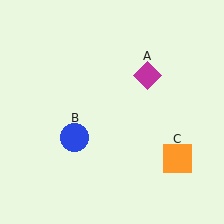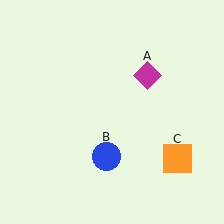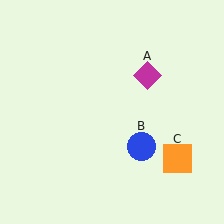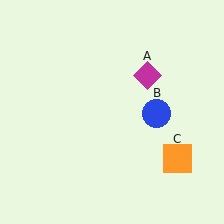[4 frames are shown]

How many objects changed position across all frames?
1 object changed position: blue circle (object B).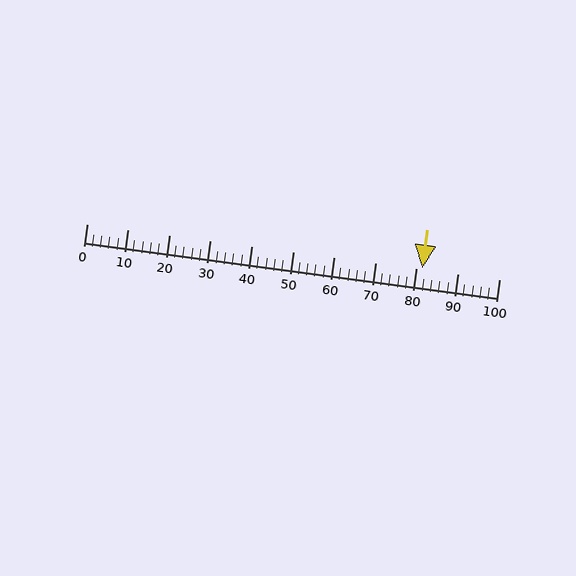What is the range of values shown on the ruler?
The ruler shows values from 0 to 100.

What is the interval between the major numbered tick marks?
The major tick marks are spaced 10 units apart.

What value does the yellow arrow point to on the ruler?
The yellow arrow points to approximately 81.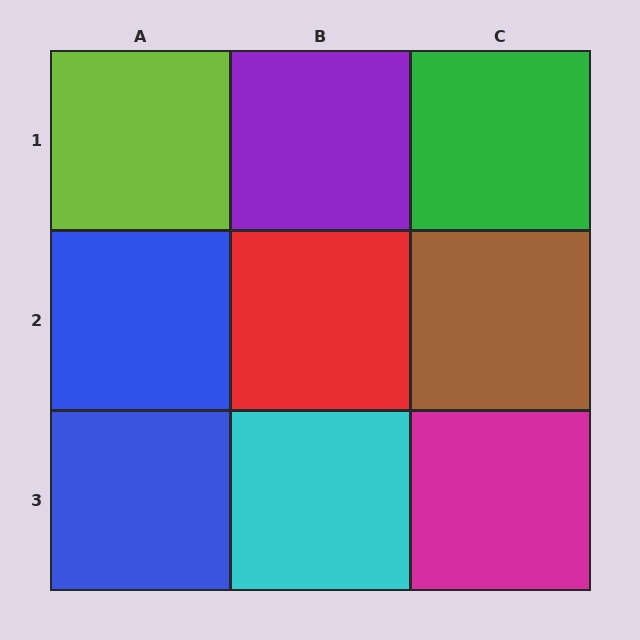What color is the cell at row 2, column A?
Blue.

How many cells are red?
1 cell is red.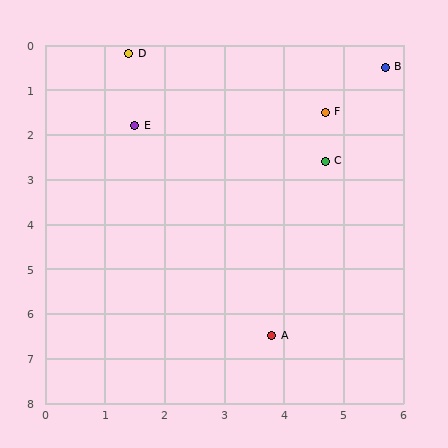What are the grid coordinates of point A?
Point A is at approximately (3.8, 6.5).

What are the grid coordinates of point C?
Point C is at approximately (4.7, 2.6).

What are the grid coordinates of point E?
Point E is at approximately (1.5, 1.8).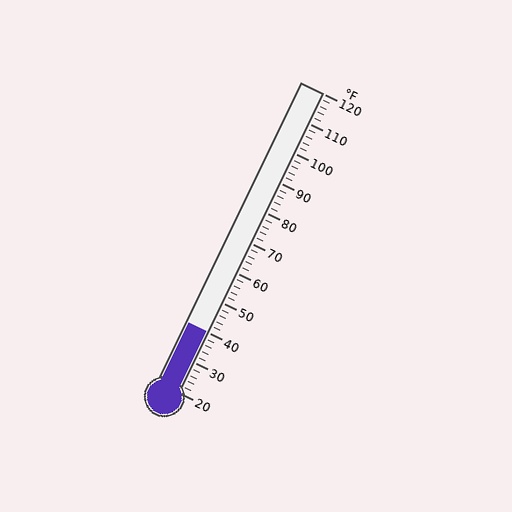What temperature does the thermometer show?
The thermometer shows approximately 40°F.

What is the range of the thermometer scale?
The thermometer scale ranges from 20°F to 120°F.